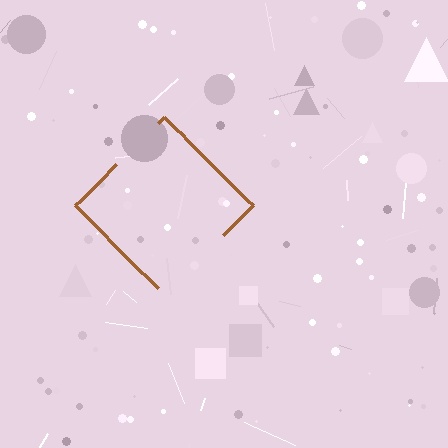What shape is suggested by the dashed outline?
The dashed outline suggests a diamond.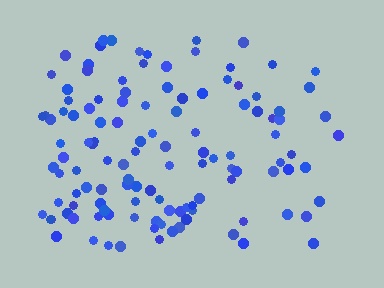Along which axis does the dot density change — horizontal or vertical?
Horizontal.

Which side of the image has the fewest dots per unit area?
The right.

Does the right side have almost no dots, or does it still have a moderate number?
Still a moderate number, just noticeably fewer than the left.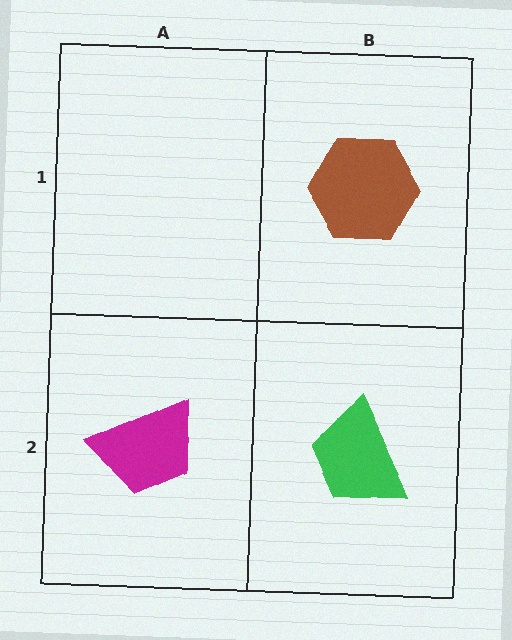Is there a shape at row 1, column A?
No, that cell is empty.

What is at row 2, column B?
A green trapezoid.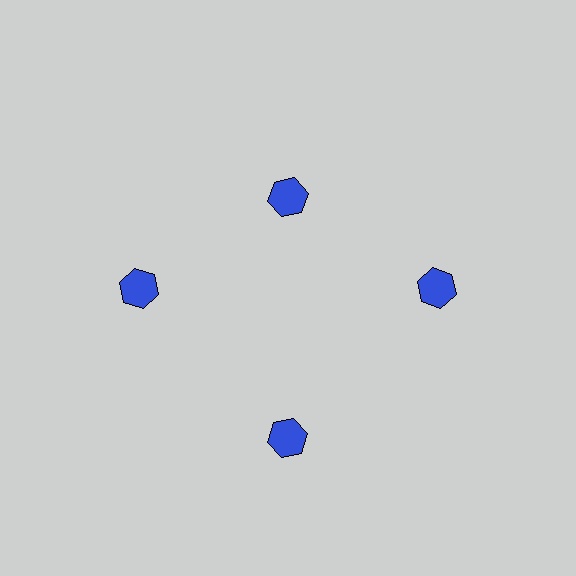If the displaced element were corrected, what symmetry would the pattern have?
It would have 4-fold rotational symmetry — the pattern would map onto itself every 90 degrees.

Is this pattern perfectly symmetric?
No. The 4 blue hexagons are arranged in a ring, but one element near the 12 o'clock position is pulled inward toward the center, breaking the 4-fold rotational symmetry.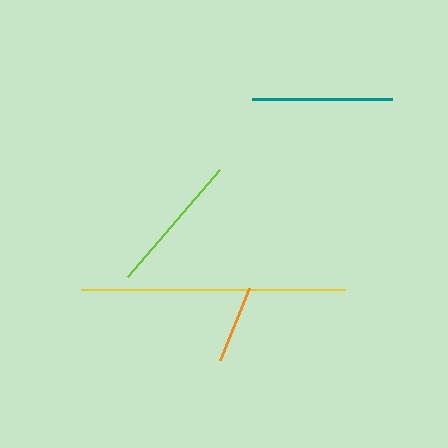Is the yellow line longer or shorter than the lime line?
The yellow line is longer than the lime line.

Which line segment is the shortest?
The orange line is the shortest at approximately 78 pixels.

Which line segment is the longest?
The yellow line is the longest at approximately 264 pixels.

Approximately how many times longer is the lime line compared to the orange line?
The lime line is approximately 1.8 times the length of the orange line.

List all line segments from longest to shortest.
From longest to shortest: yellow, lime, teal, orange.